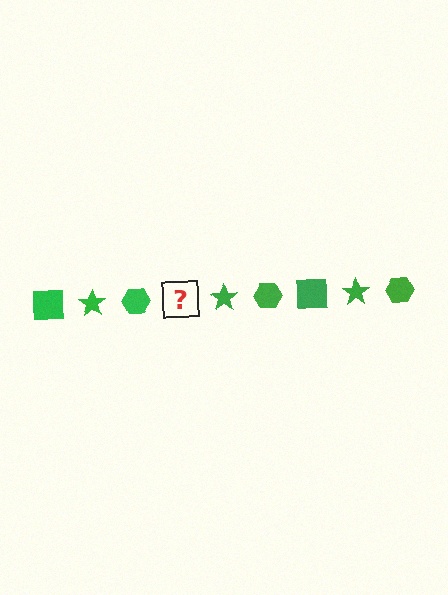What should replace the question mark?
The question mark should be replaced with a green square.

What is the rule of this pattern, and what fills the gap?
The rule is that the pattern cycles through square, star, hexagon shapes in green. The gap should be filled with a green square.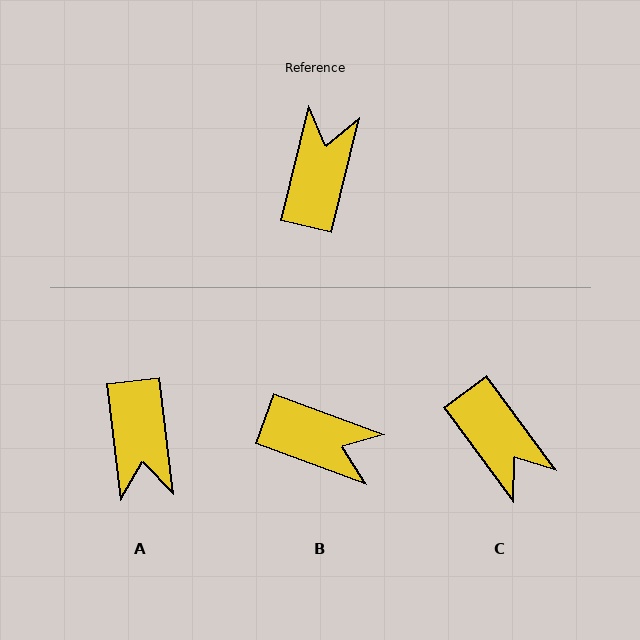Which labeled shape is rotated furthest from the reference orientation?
A, about 160 degrees away.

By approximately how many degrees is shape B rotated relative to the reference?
Approximately 96 degrees clockwise.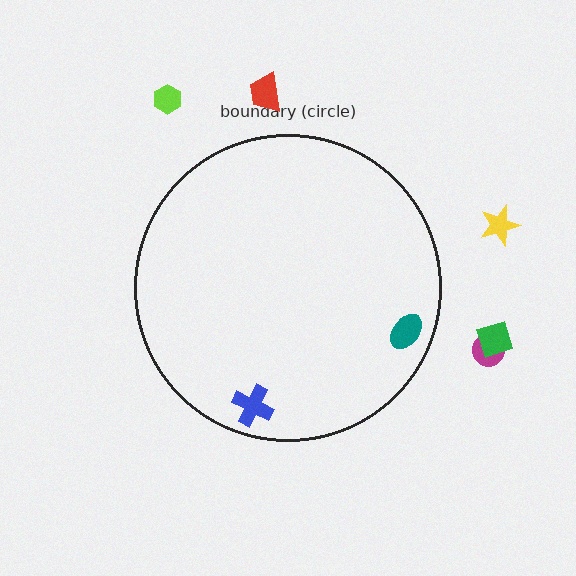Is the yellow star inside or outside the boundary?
Outside.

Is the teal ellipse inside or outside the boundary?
Inside.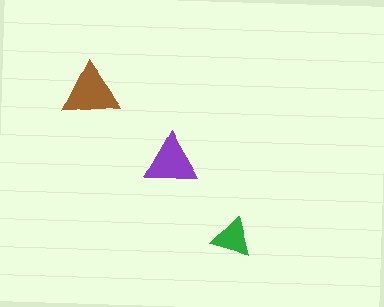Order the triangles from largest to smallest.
the brown one, the purple one, the green one.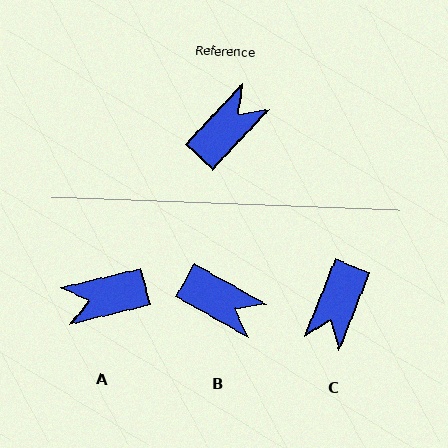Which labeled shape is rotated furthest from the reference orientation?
C, about 158 degrees away.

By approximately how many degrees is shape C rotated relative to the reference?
Approximately 158 degrees clockwise.